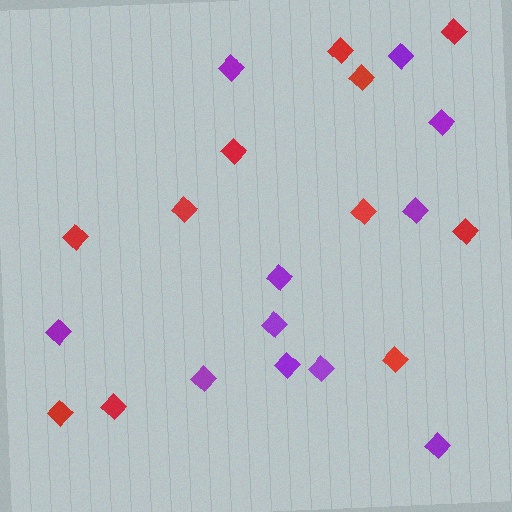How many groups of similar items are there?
There are 2 groups: one group of purple diamonds (11) and one group of red diamonds (11).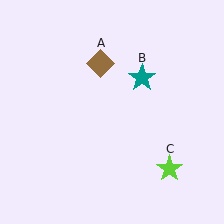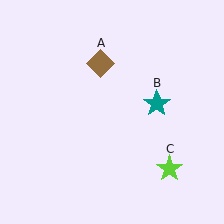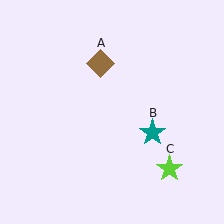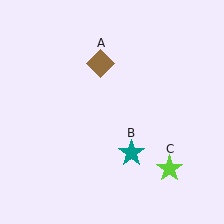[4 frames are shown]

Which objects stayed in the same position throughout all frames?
Brown diamond (object A) and lime star (object C) remained stationary.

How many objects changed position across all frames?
1 object changed position: teal star (object B).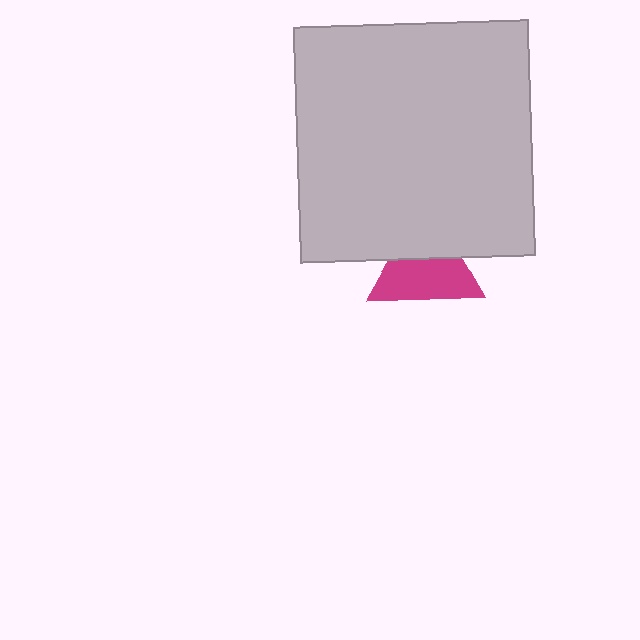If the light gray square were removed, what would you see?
You would see the complete magenta triangle.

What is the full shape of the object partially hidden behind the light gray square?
The partially hidden object is a magenta triangle.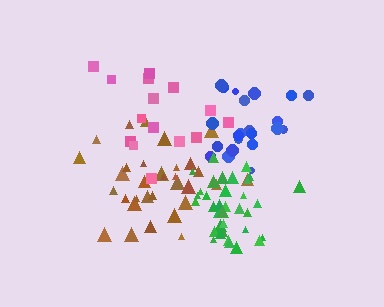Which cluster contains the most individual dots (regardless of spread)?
Green (35).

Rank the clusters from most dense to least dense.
green, blue, brown, pink.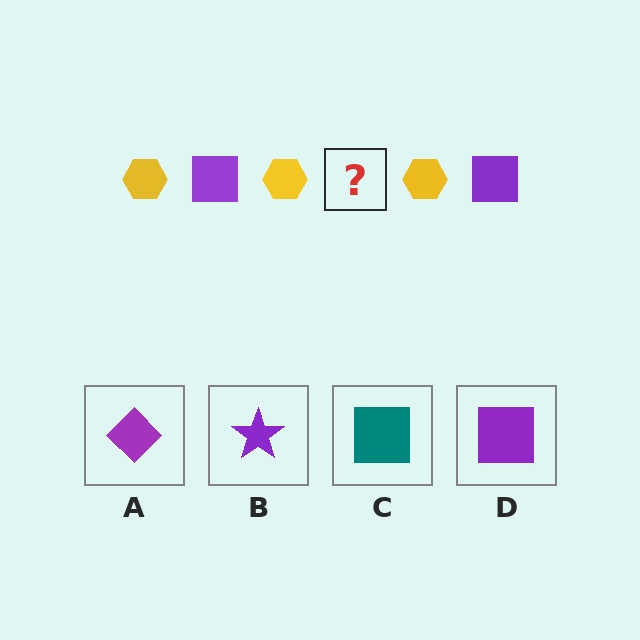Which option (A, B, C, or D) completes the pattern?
D.